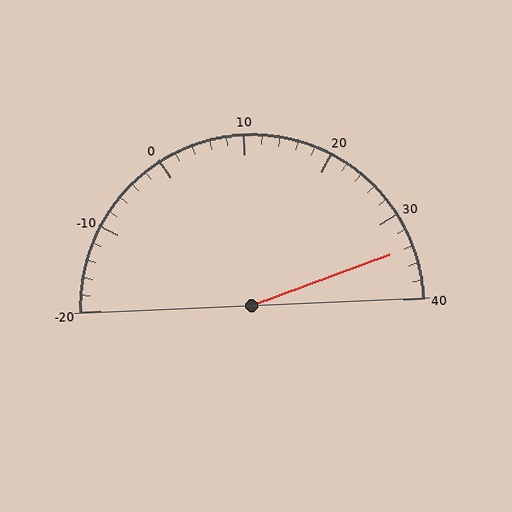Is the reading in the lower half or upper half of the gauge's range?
The reading is in the upper half of the range (-20 to 40).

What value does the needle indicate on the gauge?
The needle indicates approximately 34.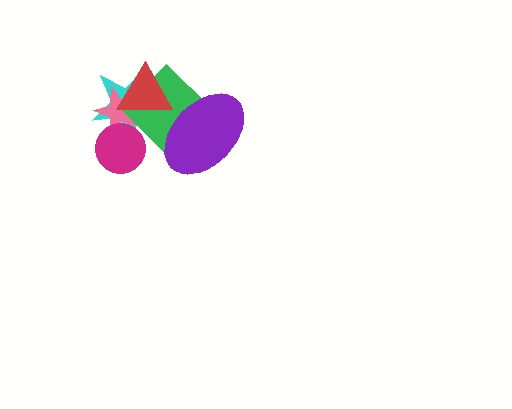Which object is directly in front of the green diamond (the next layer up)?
The red triangle is directly in front of the green diamond.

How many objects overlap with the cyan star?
4 objects overlap with the cyan star.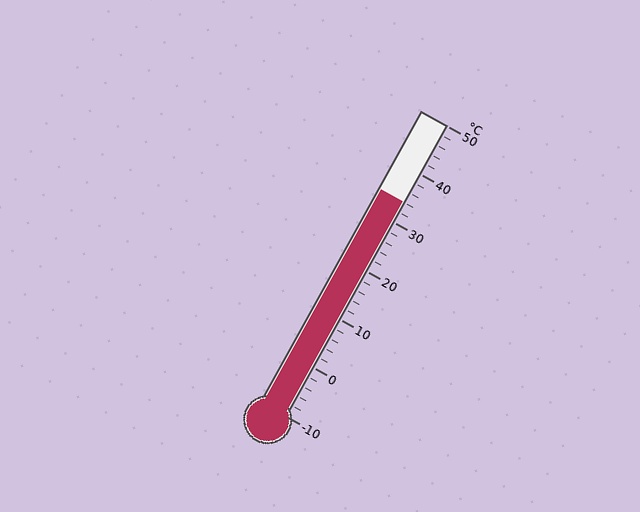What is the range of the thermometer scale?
The thermometer scale ranges from -10°C to 50°C.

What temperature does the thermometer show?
The thermometer shows approximately 34°C.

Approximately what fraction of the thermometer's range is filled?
The thermometer is filled to approximately 75% of its range.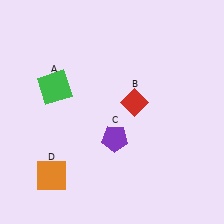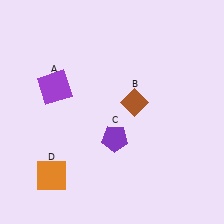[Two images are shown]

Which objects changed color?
A changed from green to purple. B changed from red to brown.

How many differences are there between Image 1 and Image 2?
There are 2 differences between the two images.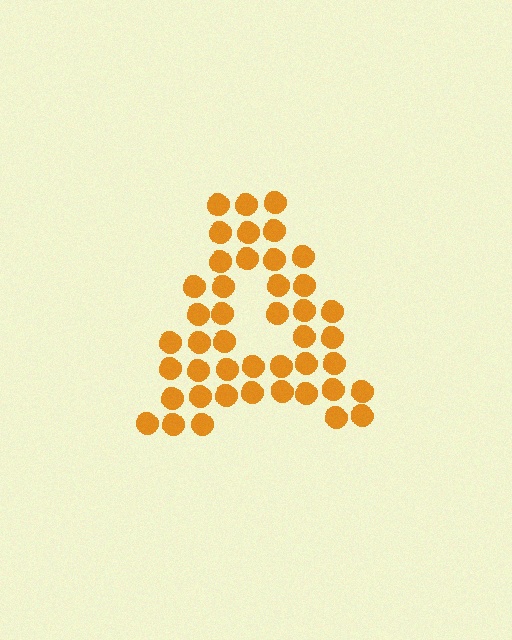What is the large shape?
The large shape is the letter A.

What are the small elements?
The small elements are circles.